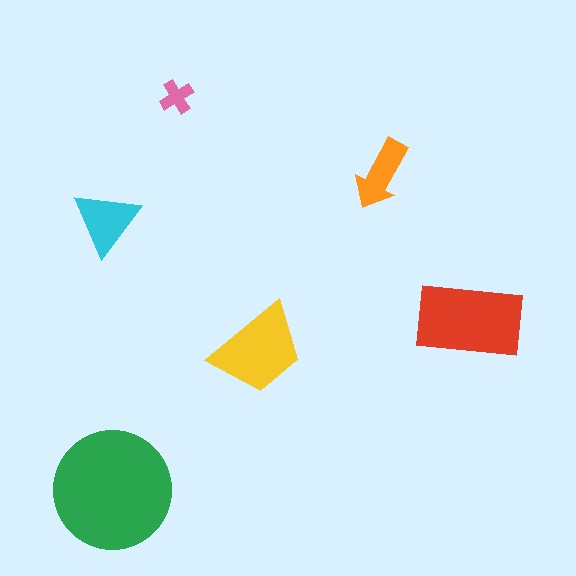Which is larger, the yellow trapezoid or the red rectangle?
The red rectangle.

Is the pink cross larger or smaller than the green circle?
Smaller.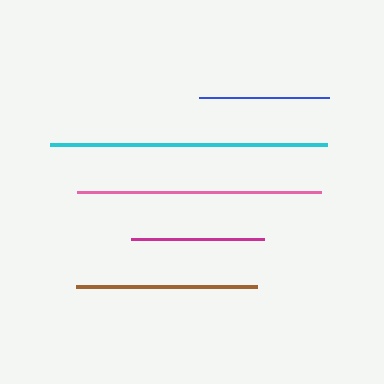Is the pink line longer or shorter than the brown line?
The pink line is longer than the brown line.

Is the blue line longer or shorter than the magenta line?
The magenta line is longer than the blue line.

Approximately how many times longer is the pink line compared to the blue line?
The pink line is approximately 1.9 times the length of the blue line.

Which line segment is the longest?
The cyan line is the longest at approximately 277 pixels.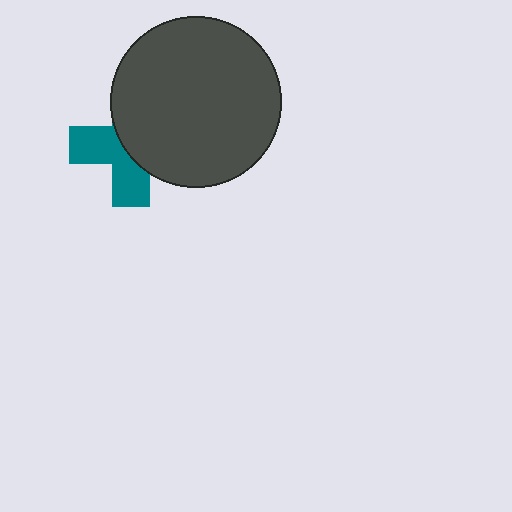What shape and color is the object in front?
The object in front is a dark gray circle.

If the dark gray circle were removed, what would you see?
You would see the complete teal cross.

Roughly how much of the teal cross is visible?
About half of it is visible (roughly 45%).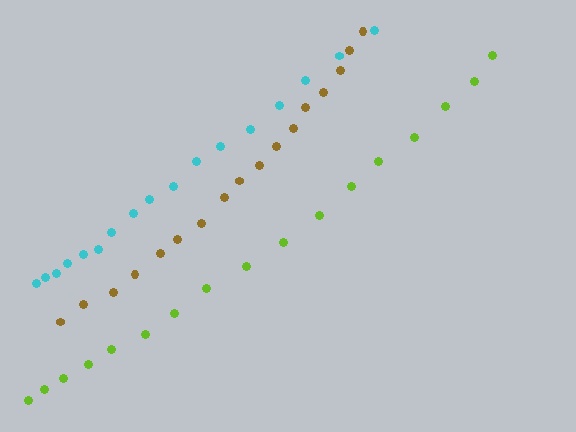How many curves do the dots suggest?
There are 3 distinct paths.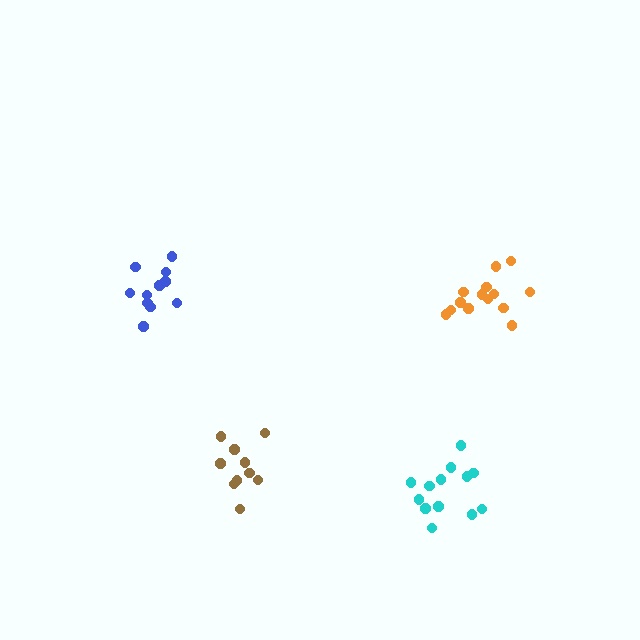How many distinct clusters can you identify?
There are 4 distinct clusters.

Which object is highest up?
The orange cluster is topmost.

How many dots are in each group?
Group 1: 10 dots, Group 2: 14 dots, Group 3: 13 dots, Group 4: 11 dots (48 total).